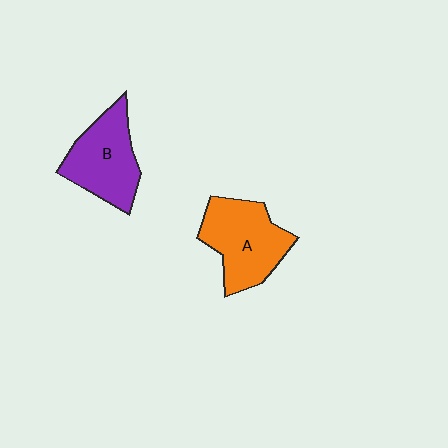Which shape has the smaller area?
Shape B (purple).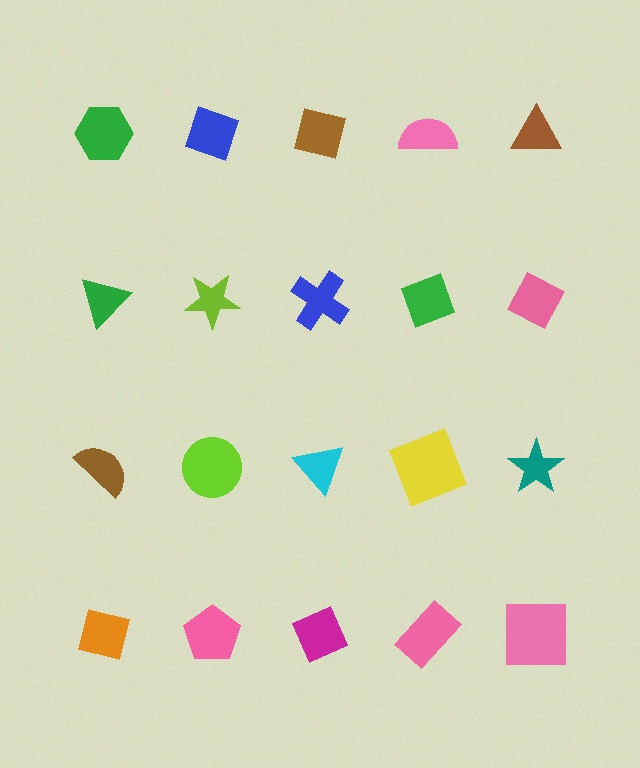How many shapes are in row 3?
5 shapes.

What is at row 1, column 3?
A brown square.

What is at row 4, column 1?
An orange square.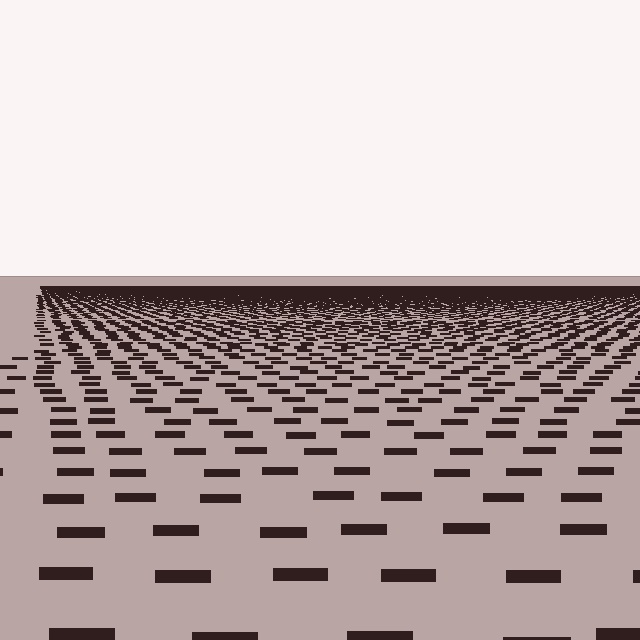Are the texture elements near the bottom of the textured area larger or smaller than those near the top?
Larger. Near the bottom, elements are closer to the viewer and appear at a bigger on-screen size.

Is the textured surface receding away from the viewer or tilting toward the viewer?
The surface is receding away from the viewer. Texture elements get smaller and denser toward the top.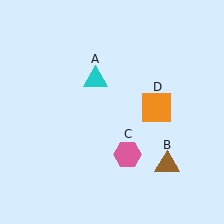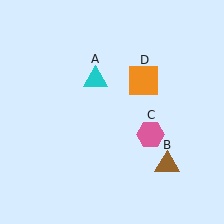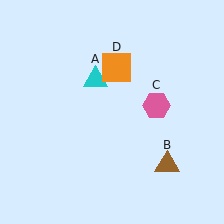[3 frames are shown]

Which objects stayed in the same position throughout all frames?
Cyan triangle (object A) and brown triangle (object B) remained stationary.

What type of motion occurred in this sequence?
The pink hexagon (object C), orange square (object D) rotated counterclockwise around the center of the scene.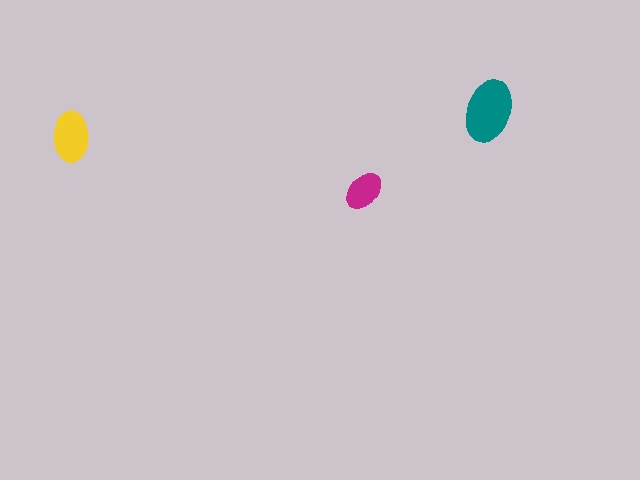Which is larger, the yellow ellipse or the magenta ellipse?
The yellow one.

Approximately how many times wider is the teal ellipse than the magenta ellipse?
About 1.5 times wider.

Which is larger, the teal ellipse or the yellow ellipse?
The teal one.